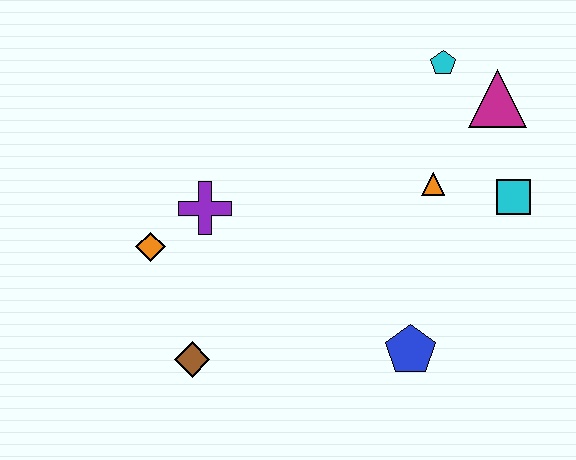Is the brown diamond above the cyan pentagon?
No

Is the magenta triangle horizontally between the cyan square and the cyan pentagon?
Yes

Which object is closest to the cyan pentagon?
The magenta triangle is closest to the cyan pentagon.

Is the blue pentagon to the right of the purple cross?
Yes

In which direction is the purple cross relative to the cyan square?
The purple cross is to the left of the cyan square.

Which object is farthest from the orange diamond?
The magenta triangle is farthest from the orange diamond.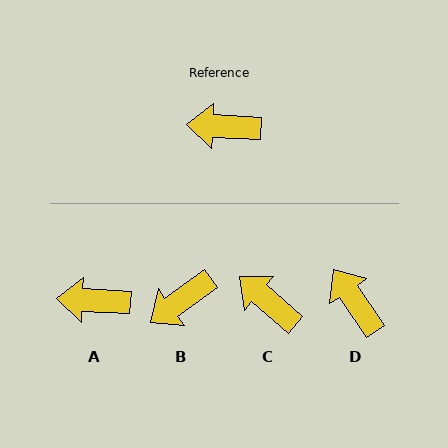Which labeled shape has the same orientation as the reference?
A.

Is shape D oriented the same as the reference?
No, it is off by about 53 degrees.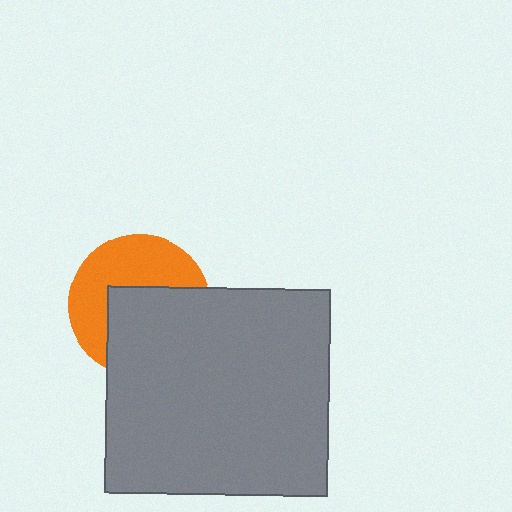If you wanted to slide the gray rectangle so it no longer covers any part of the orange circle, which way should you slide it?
Slide it toward the lower-right — that is the most direct way to separate the two shapes.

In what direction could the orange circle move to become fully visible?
The orange circle could move toward the upper-left. That would shift it out from behind the gray rectangle entirely.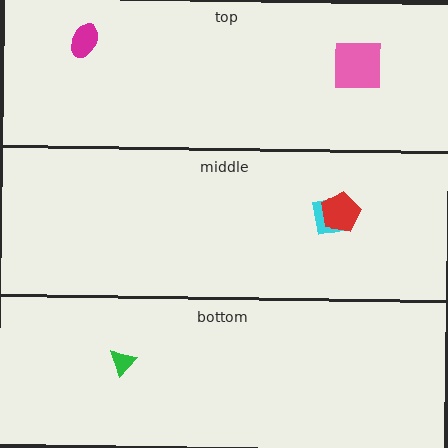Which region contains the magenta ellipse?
The top region.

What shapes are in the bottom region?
The green triangle.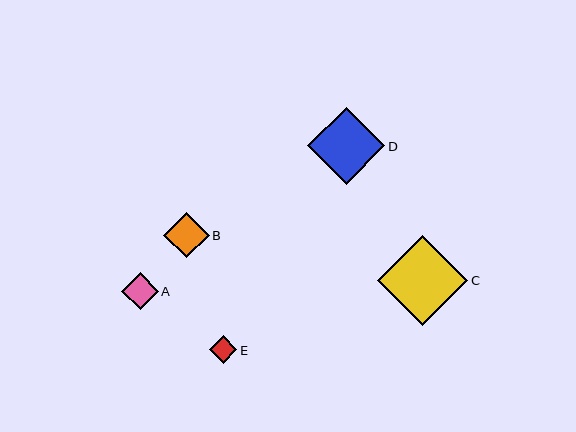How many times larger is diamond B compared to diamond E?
Diamond B is approximately 1.7 times the size of diamond E.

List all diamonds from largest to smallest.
From largest to smallest: C, D, B, A, E.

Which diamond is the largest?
Diamond C is the largest with a size of approximately 90 pixels.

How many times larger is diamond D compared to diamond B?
Diamond D is approximately 1.7 times the size of diamond B.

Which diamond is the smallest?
Diamond E is the smallest with a size of approximately 27 pixels.